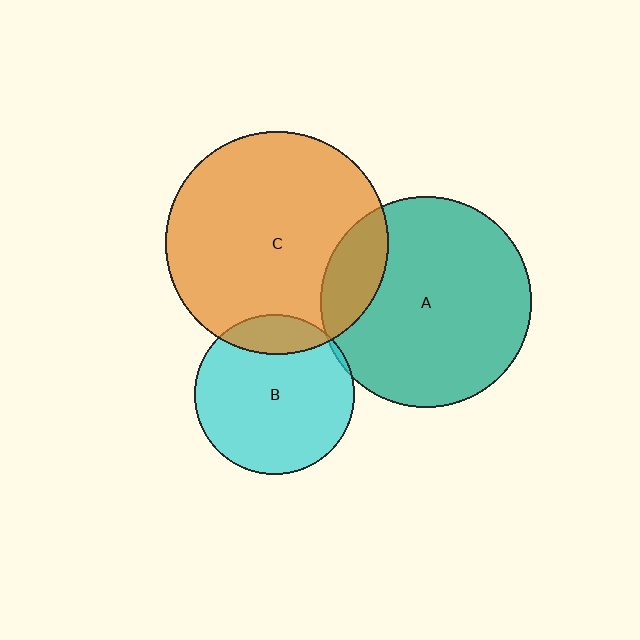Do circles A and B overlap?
Yes.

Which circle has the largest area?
Circle C (orange).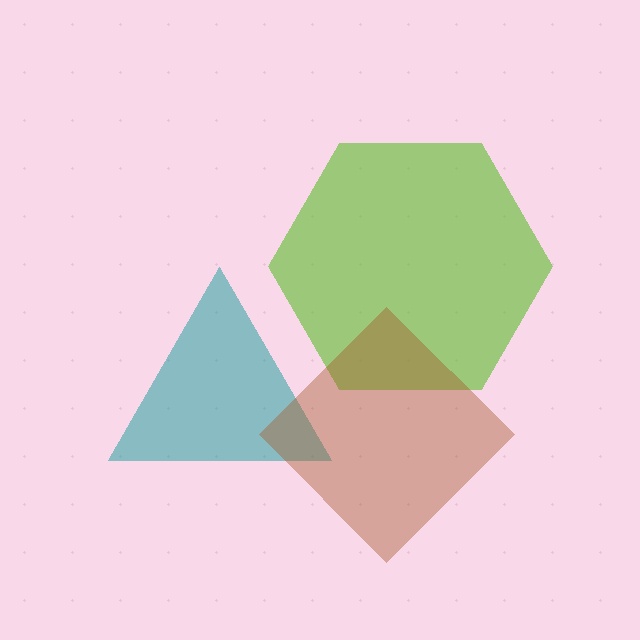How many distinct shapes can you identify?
There are 3 distinct shapes: a teal triangle, a lime hexagon, a brown diamond.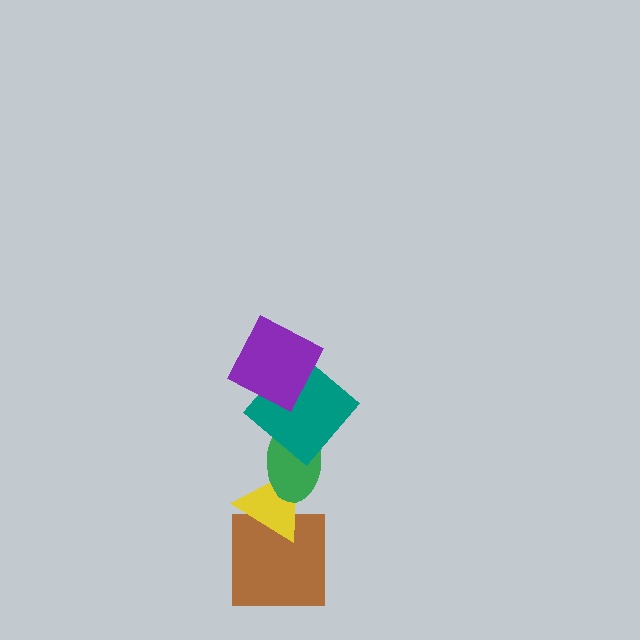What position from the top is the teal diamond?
The teal diamond is 2nd from the top.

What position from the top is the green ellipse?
The green ellipse is 3rd from the top.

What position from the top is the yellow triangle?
The yellow triangle is 4th from the top.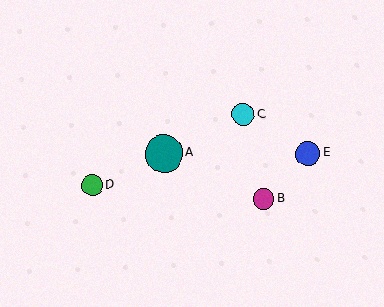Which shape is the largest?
The teal circle (labeled A) is the largest.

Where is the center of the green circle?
The center of the green circle is at (92, 185).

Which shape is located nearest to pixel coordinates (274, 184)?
The magenta circle (labeled B) at (263, 199) is nearest to that location.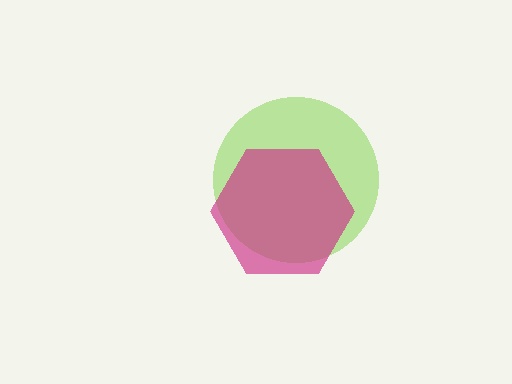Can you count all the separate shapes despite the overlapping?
Yes, there are 2 separate shapes.